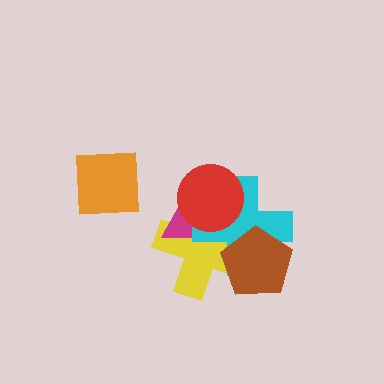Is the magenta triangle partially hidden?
Yes, it is partially covered by another shape.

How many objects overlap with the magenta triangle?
3 objects overlap with the magenta triangle.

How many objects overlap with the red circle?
3 objects overlap with the red circle.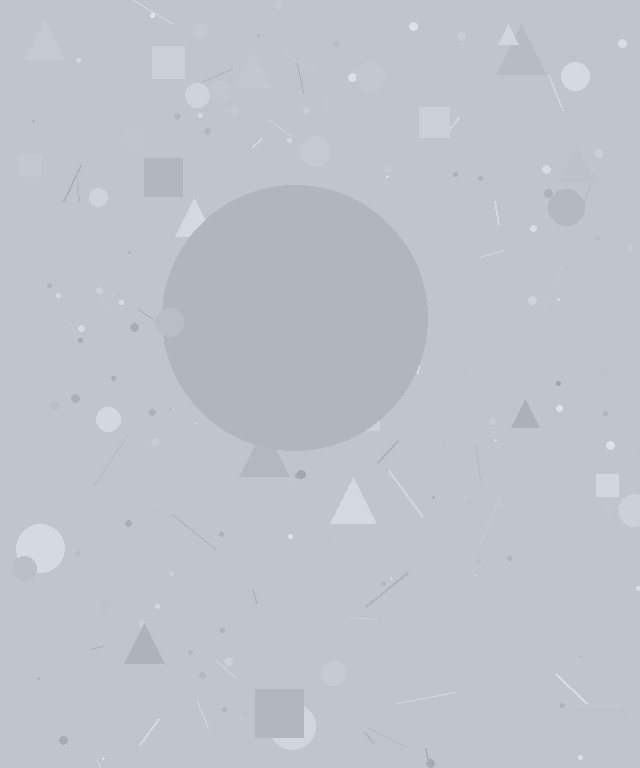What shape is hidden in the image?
A circle is hidden in the image.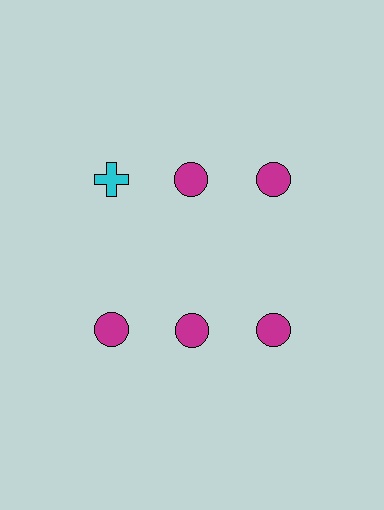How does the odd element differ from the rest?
It differs in both color (cyan instead of magenta) and shape (cross instead of circle).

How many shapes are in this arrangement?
There are 6 shapes arranged in a grid pattern.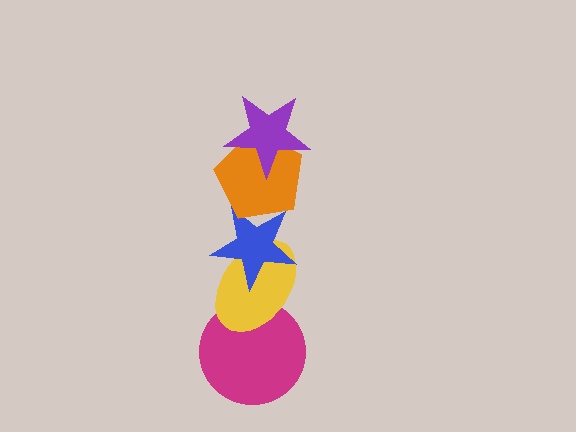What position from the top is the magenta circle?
The magenta circle is 5th from the top.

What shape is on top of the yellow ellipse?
The blue star is on top of the yellow ellipse.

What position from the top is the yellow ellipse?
The yellow ellipse is 4th from the top.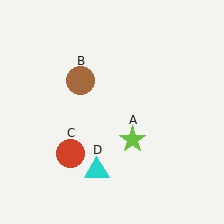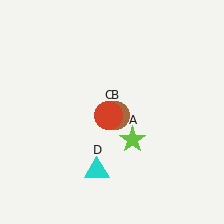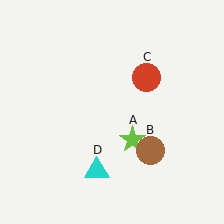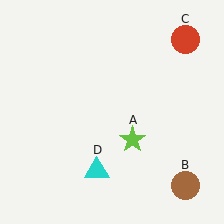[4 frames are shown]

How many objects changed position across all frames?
2 objects changed position: brown circle (object B), red circle (object C).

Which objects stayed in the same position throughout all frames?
Lime star (object A) and cyan triangle (object D) remained stationary.